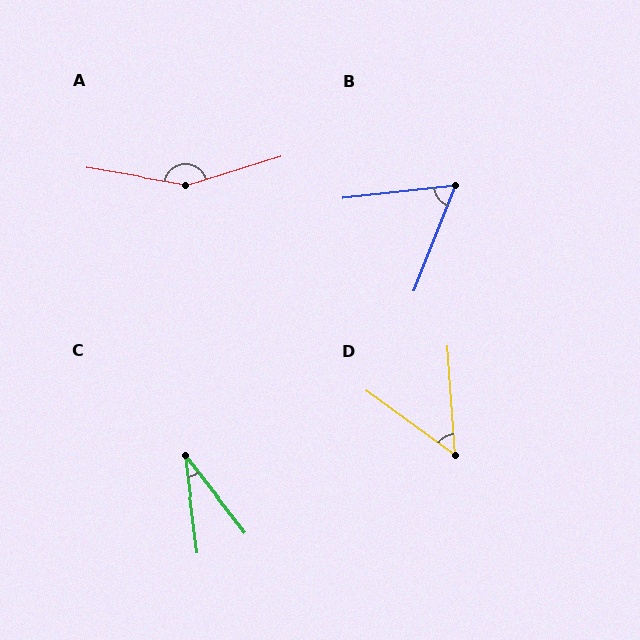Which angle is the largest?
A, at approximately 153 degrees.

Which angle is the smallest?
C, at approximately 31 degrees.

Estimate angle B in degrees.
Approximately 62 degrees.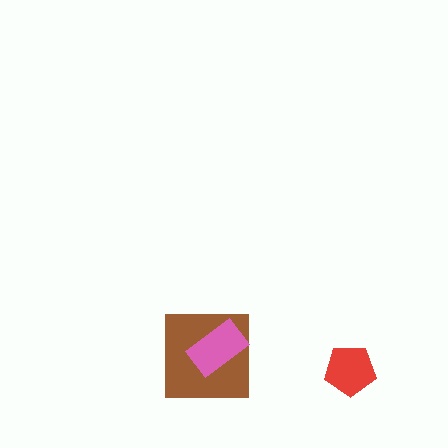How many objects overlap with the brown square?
1 object overlaps with the brown square.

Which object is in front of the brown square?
The pink rectangle is in front of the brown square.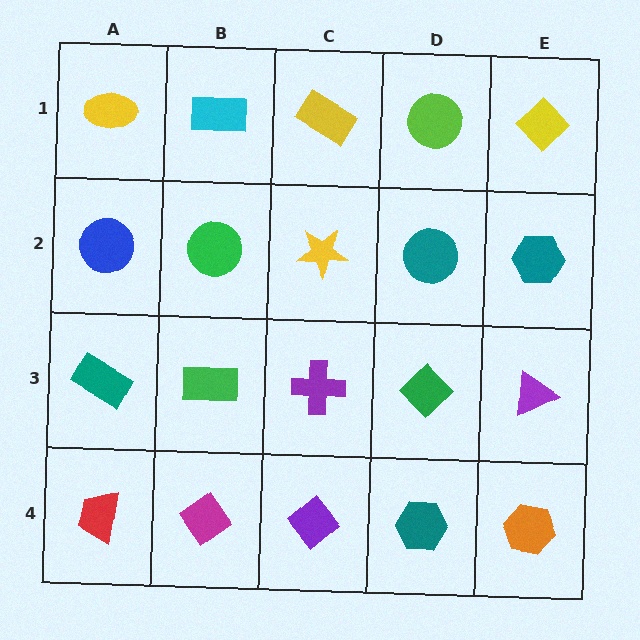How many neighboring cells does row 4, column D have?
3.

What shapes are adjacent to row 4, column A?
A teal rectangle (row 3, column A), a magenta diamond (row 4, column B).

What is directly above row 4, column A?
A teal rectangle.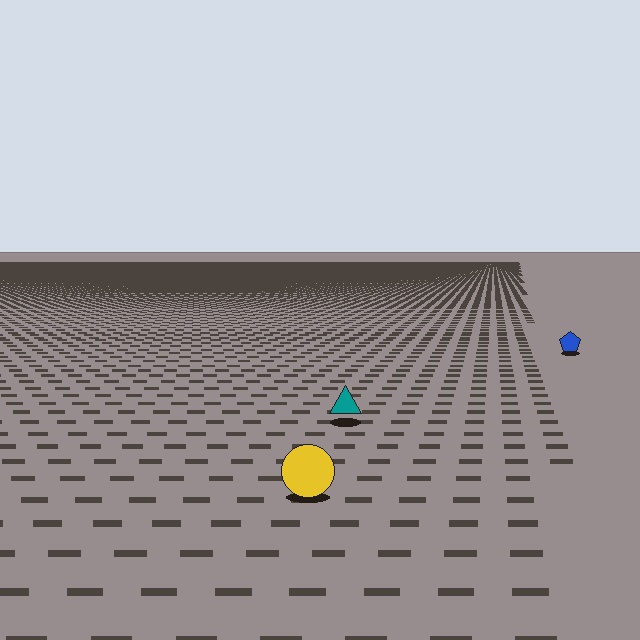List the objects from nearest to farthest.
From nearest to farthest: the yellow circle, the teal triangle, the blue pentagon.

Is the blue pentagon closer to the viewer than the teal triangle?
No. The teal triangle is closer — you can tell from the texture gradient: the ground texture is coarser near it.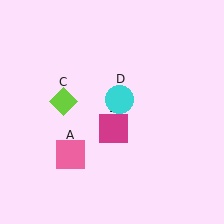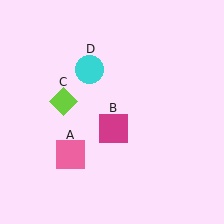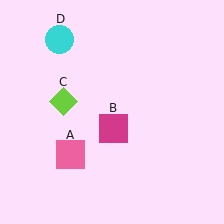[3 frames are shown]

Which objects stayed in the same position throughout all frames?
Pink square (object A) and magenta square (object B) and lime diamond (object C) remained stationary.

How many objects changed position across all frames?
1 object changed position: cyan circle (object D).